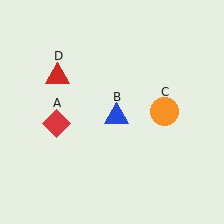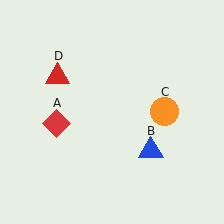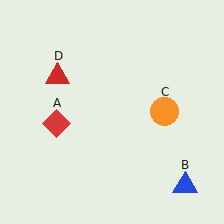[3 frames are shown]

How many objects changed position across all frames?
1 object changed position: blue triangle (object B).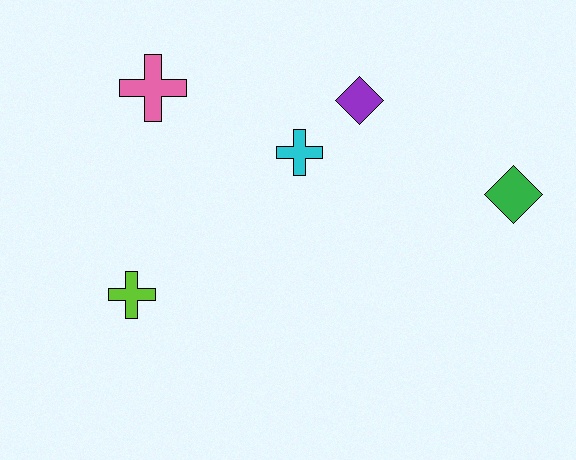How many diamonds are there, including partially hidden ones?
There are 2 diamonds.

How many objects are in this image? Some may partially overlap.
There are 5 objects.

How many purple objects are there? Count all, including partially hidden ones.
There is 1 purple object.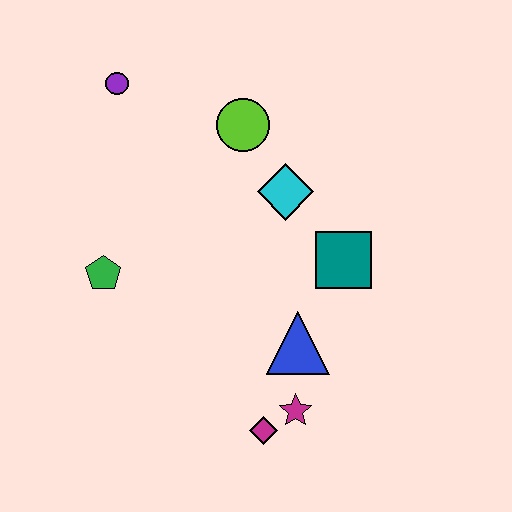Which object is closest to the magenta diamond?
The magenta star is closest to the magenta diamond.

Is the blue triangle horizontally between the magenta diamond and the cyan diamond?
No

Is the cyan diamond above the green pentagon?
Yes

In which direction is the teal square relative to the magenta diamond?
The teal square is above the magenta diamond.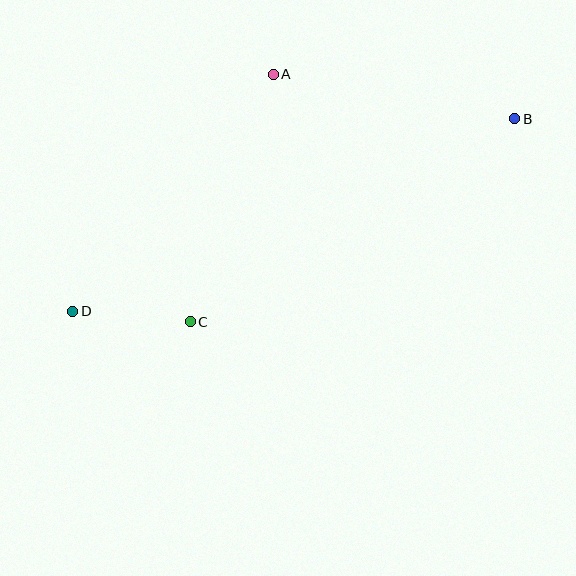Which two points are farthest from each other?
Points B and D are farthest from each other.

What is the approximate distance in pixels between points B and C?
The distance between B and C is approximately 383 pixels.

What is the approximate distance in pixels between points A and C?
The distance between A and C is approximately 261 pixels.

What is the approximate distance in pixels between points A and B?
The distance between A and B is approximately 245 pixels.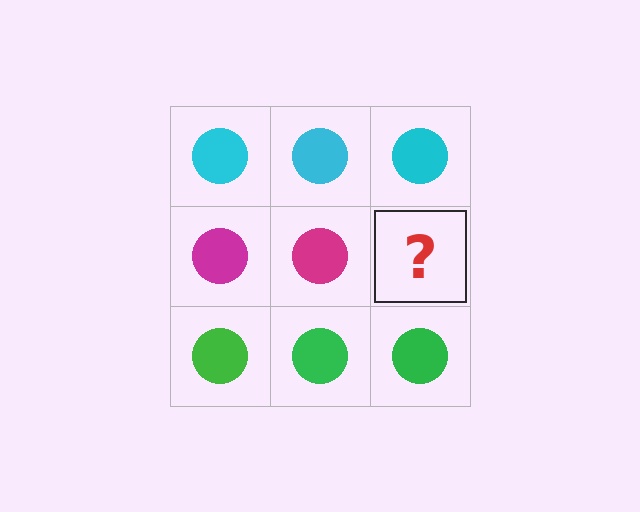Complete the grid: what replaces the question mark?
The question mark should be replaced with a magenta circle.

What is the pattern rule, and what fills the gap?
The rule is that each row has a consistent color. The gap should be filled with a magenta circle.